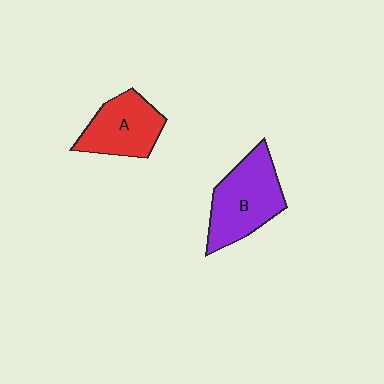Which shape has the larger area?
Shape B (purple).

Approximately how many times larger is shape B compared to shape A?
Approximately 1.2 times.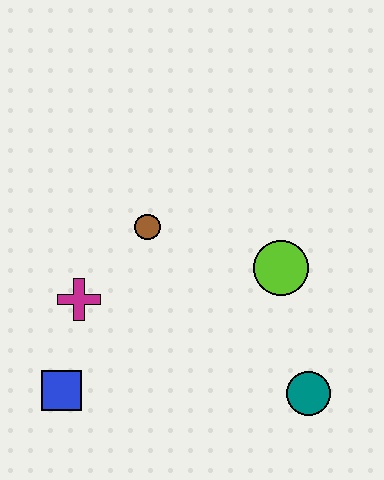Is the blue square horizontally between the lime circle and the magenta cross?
No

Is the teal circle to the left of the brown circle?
No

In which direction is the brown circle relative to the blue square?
The brown circle is above the blue square.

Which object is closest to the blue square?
The magenta cross is closest to the blue square.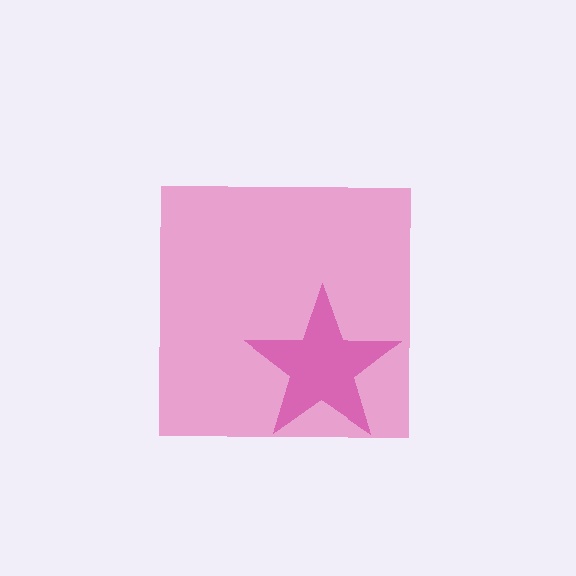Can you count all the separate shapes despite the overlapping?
Yes, there are 2 separate shapes.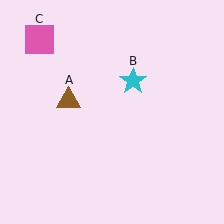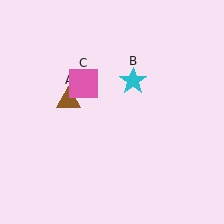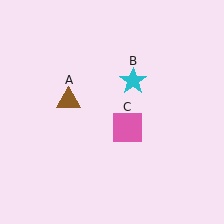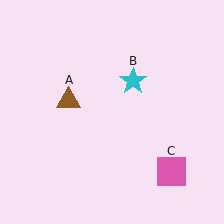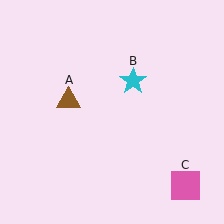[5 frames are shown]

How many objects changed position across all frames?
1 object changed position: pink square (object C).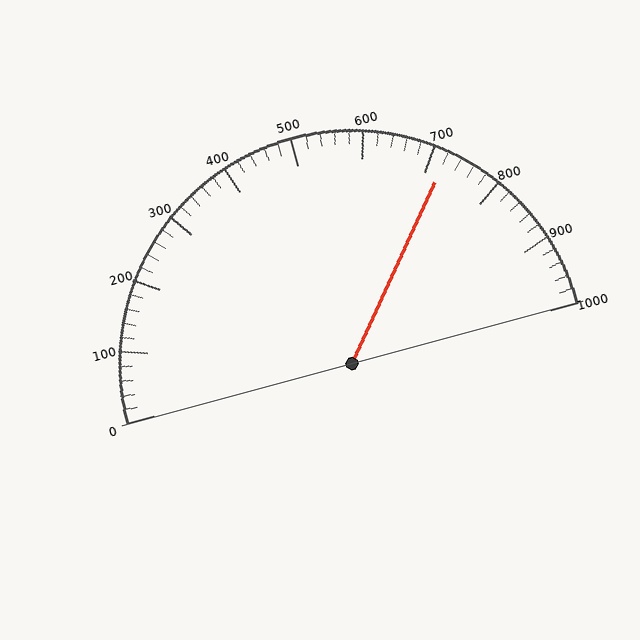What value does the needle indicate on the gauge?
The needle indicates approximately 720.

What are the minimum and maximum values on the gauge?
The gauge ranges from 0 to 1000.